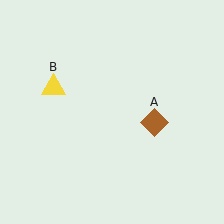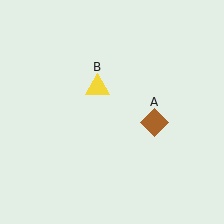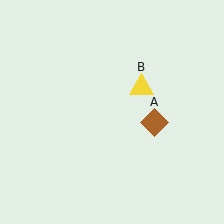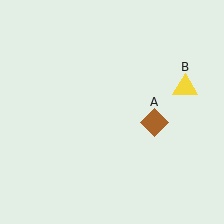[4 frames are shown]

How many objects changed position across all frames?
1 object changed position: yellow triangle (object B).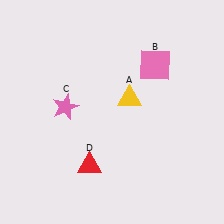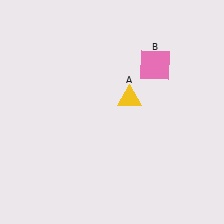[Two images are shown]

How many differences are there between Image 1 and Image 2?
There are 2 differences between the two images.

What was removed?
The pink star (C), the red triangle (D) were removed in Image 2.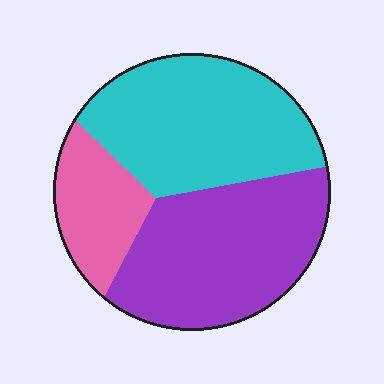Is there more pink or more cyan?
Cyan.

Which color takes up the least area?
Pink, at roughly 15%.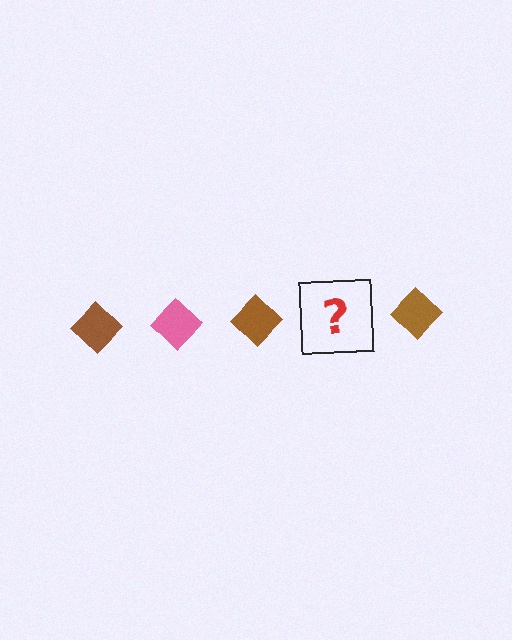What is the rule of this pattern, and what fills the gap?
The rule is that the pattern cycles through brown, pink diamonds. The gap should be filled with a pink diamond.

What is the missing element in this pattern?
The missing element is a pink diamond.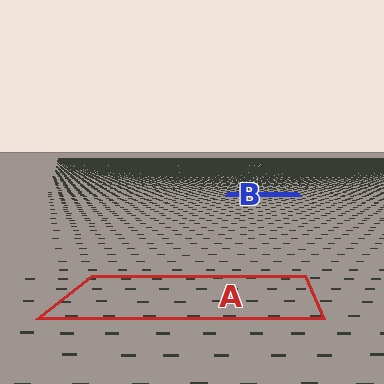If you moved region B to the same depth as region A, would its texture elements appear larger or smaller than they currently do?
They would appear larger. At a closer depth, the same texture elements are projected at a bigger on-screen size.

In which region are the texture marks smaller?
The texture marks are smaller in region B, because it is farther away.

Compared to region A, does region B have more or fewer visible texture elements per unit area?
Region B has more texture elements per unit area — they are packed more densely because it is farther away.